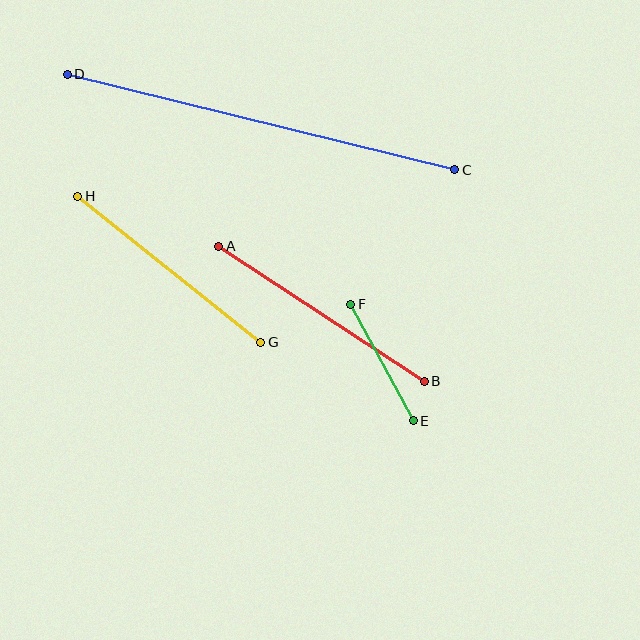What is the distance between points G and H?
The distance is approximately 235 pixels.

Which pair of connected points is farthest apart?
Points C and D are farthest apart.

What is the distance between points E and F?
The distance is approximately 132 pixels.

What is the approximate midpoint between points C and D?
The midpoint is at approximately (261, 122) pixels.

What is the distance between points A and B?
The distance is approximately 245 pixels.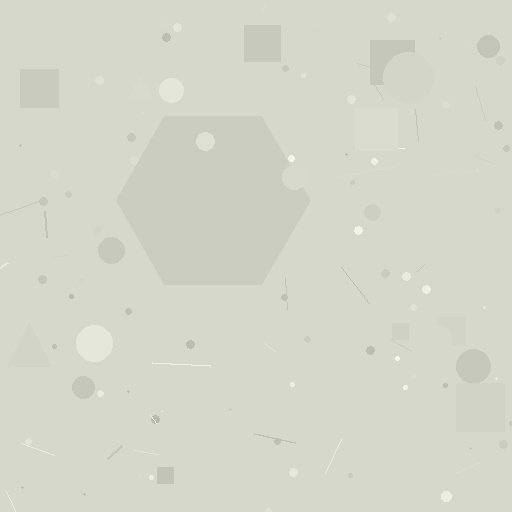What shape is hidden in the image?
A hexagon is hidden in the image.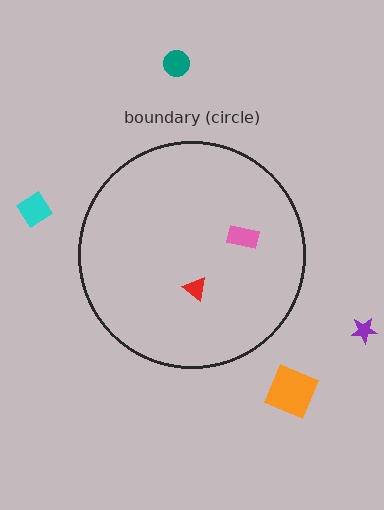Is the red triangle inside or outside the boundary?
Inside.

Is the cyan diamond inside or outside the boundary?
Outside.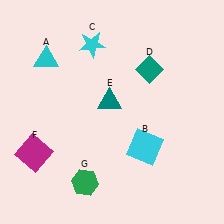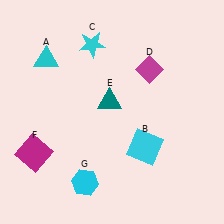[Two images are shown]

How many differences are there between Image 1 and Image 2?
There are 2 differences between the two images.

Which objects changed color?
D changed from teal to magenta. G changed from green to cyan.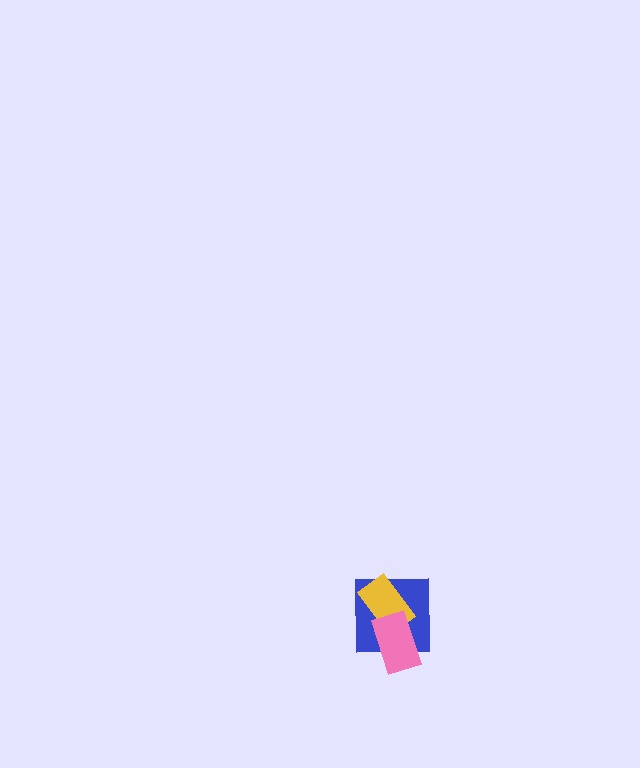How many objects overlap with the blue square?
2 objects overlap with the blue square.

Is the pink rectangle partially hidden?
No, no other shape covers it.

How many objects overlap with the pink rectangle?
2 objects overlap with the pink rectangle.